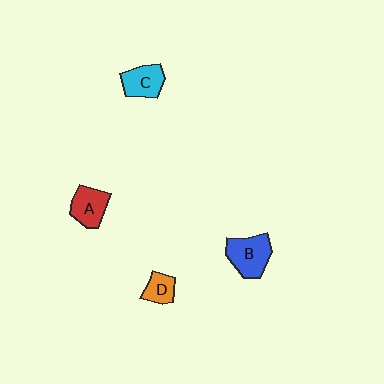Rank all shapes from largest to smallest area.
From largest to smallest: B (blue), A (red), C (cyan), D (orange).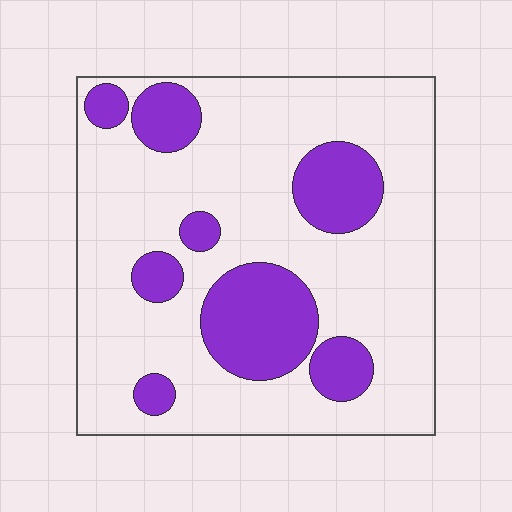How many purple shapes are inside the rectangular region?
8.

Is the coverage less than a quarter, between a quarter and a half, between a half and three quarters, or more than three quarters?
Less than a quarter.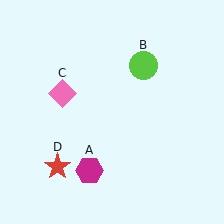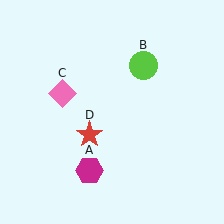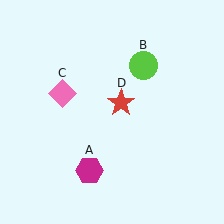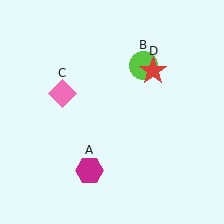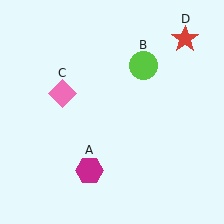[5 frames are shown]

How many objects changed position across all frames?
1 object changed position: red star (object D).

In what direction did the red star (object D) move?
The red star (object D) moved up and to the right.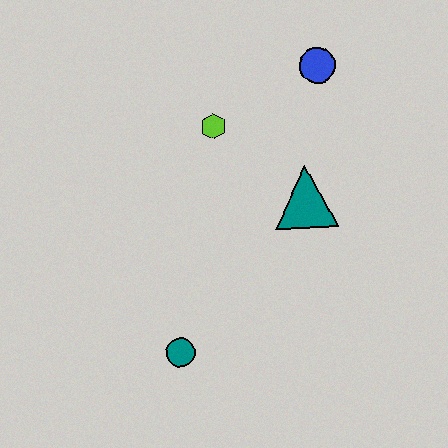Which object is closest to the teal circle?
The teal triangle is closest to the teal circle.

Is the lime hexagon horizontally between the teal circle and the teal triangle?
Yes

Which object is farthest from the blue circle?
The teal circle is farthest from the blue circle.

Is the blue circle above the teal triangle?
Yes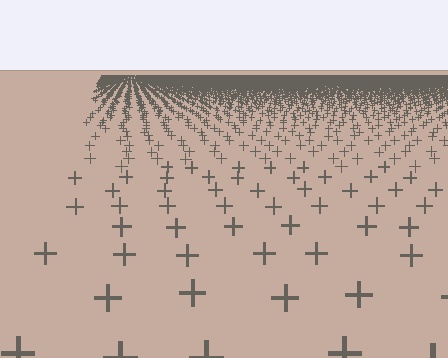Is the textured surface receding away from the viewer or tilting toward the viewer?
The surface is receding away from the viewer. Texture elements get smaller and denser toward the top.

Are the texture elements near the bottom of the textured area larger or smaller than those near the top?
Larger. Near the bottom, elements are closer to the viewer and appear at a bigger on-screen size.